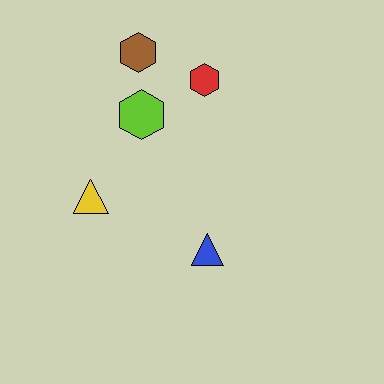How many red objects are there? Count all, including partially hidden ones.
There is 1 red object.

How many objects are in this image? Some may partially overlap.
There are 5 objects.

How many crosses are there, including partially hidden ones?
There are no crosses.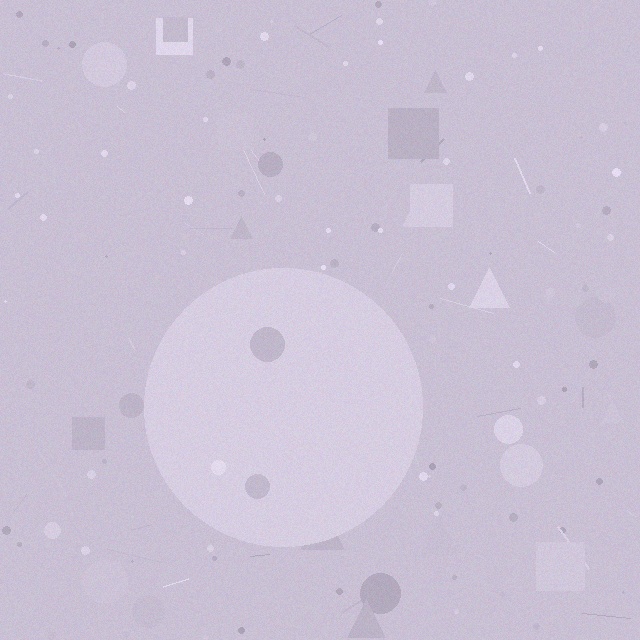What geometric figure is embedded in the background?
A circle is embedded in the background.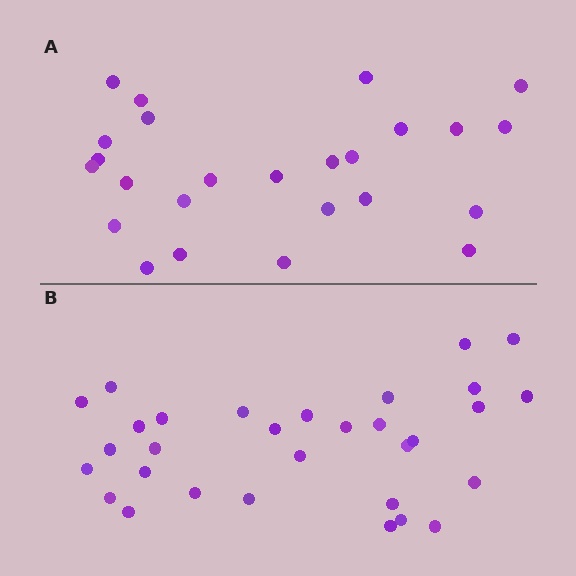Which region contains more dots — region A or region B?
Region B (the bottom region) has more dots.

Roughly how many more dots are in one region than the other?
Region B has about 6 more dots than region A.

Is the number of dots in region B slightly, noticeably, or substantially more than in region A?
Region B has only slightly more — the two regions are fairly close. The ratio is roughly 1.2 to 1.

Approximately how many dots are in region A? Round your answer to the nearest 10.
About 20 dots. (The exact count is 25, which rounds to 20.)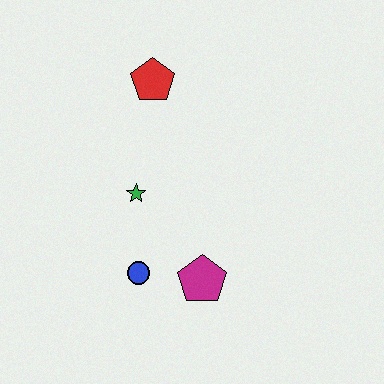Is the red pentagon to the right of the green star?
Yes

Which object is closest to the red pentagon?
The green star is closest to the red pentagon.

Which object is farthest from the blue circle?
The red pentagon is farthest from the blue circle.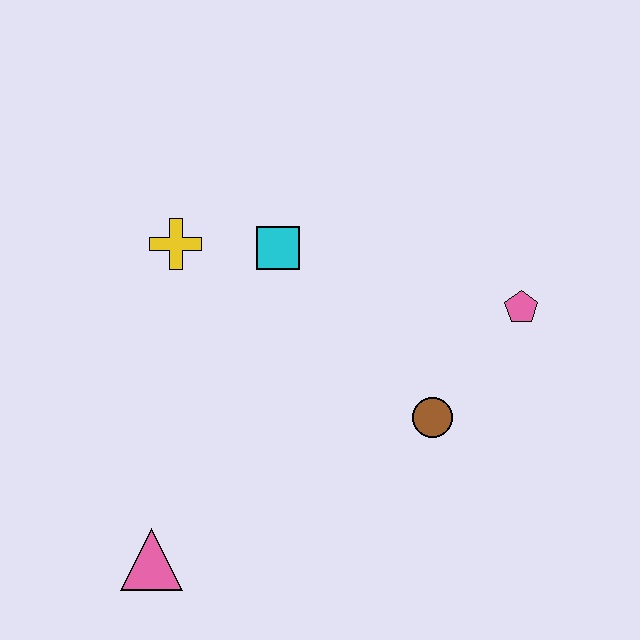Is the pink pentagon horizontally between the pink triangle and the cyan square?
No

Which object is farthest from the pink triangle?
The pink pentagon is farthest from the pink triangle.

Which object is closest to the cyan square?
The yellow cross is closest to the cyan square.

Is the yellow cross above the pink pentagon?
Yes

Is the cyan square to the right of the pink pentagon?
No